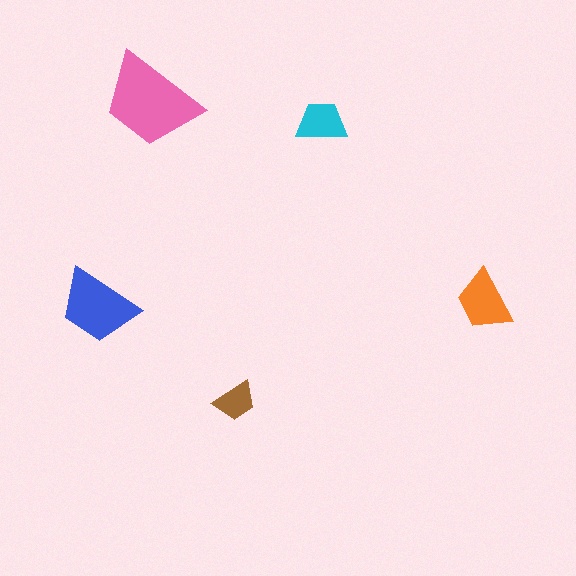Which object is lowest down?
The brown trapezoid is bottommost.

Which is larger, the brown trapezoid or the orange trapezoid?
The orange one.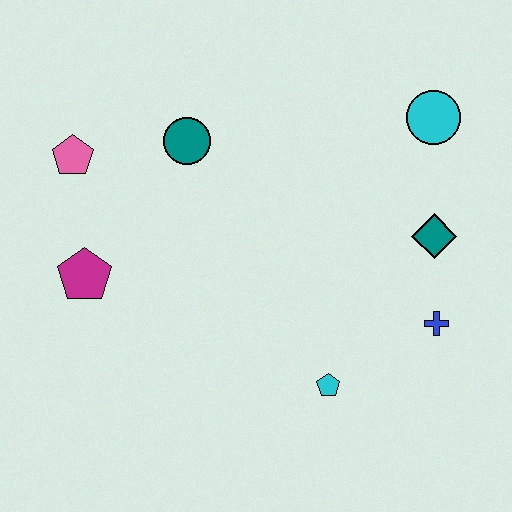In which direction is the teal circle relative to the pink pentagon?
The teal circle is to the right of the pink pentagon.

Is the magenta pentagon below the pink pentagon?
Yes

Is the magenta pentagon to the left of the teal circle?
Yes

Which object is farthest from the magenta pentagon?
The cyan circle is farthest from the magenta pentagon.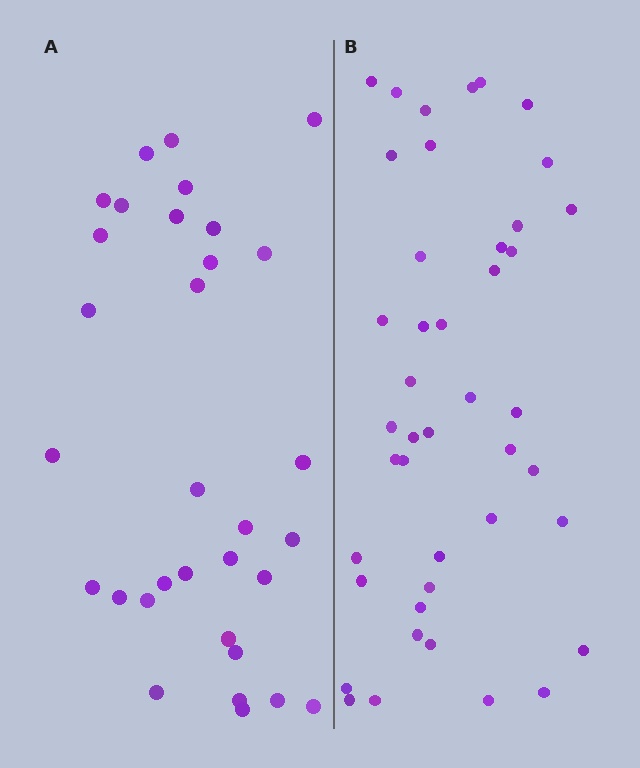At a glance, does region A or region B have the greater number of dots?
Region B (the right region) has more dots.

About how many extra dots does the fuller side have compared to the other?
Region B has roughly 12 or so more dots than region A.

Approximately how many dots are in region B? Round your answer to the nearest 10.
About 40 dots. (The exact count is 43, which rounds to 40.)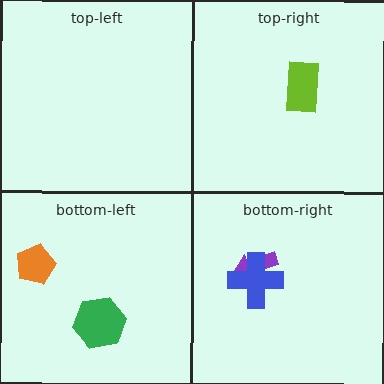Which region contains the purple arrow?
The bottom-right region.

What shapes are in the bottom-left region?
The green hexagon, the orange pentagon.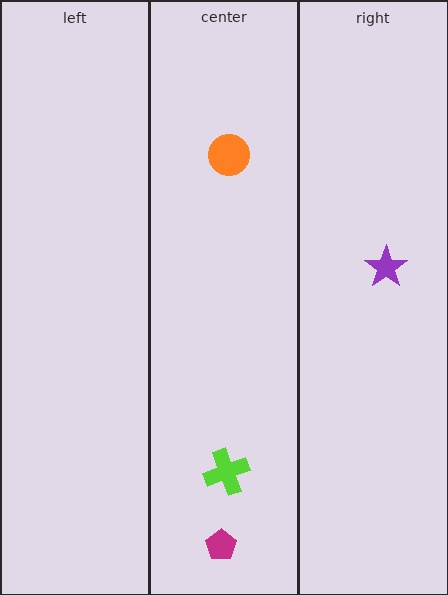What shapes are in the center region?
The lime cross, the orange circle, the magenta pentagon.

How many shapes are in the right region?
1.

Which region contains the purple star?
The right region.